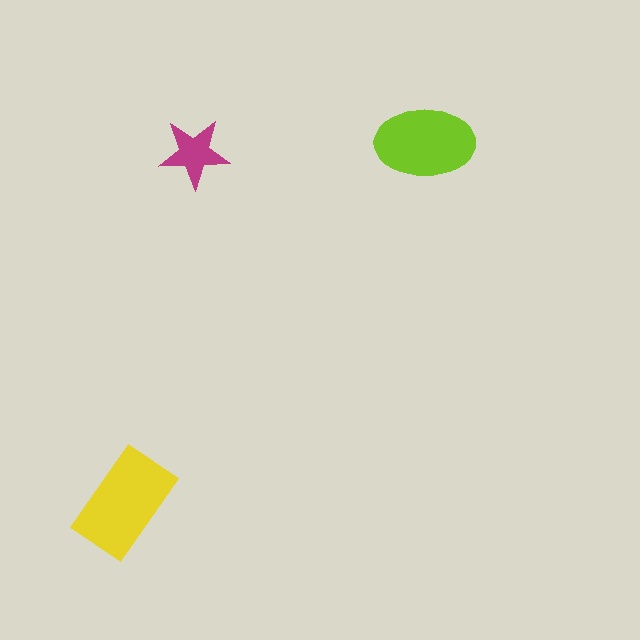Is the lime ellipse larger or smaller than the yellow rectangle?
Smaller.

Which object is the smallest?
The magenta star.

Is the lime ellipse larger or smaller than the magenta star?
Larger.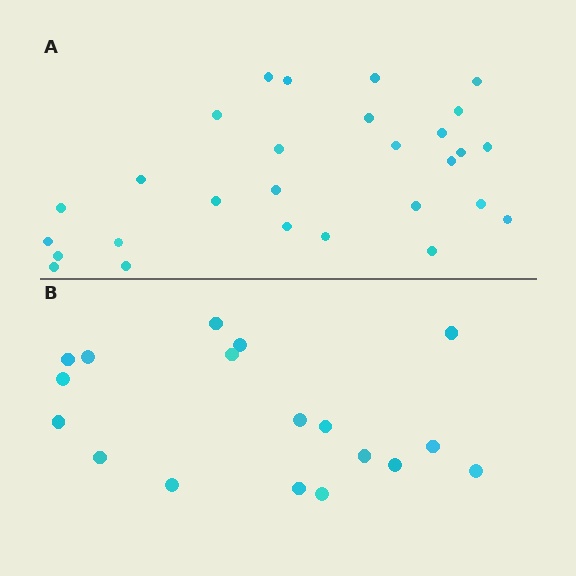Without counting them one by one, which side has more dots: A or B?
Region A (the top region) has more dots.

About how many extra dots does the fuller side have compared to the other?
Region A has roughly 10 or so more dots than region B.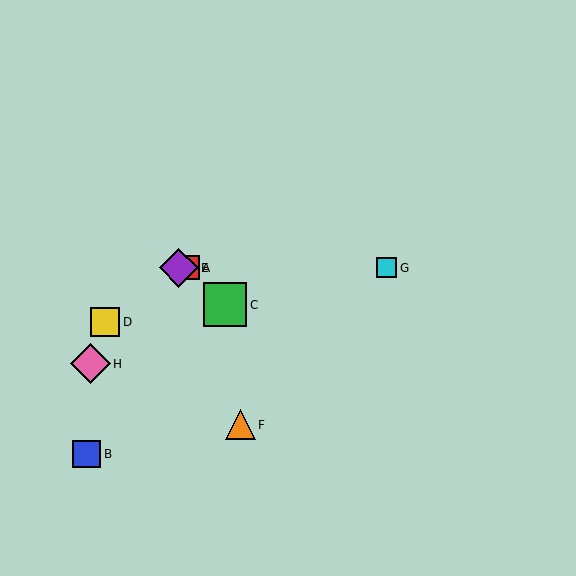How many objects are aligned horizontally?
3 objects (A, E, G) are aligned horizontally.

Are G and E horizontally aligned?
Yes, both are at y≈268.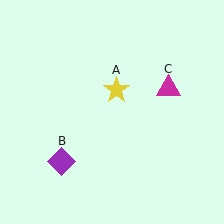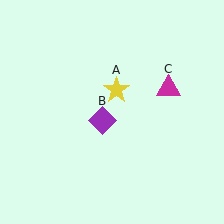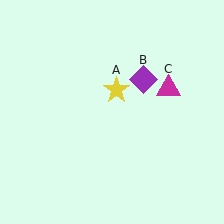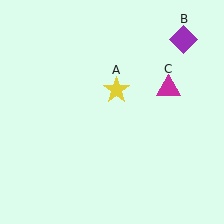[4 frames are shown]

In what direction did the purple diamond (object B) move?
The purple diamond (object B) moved up and to the right.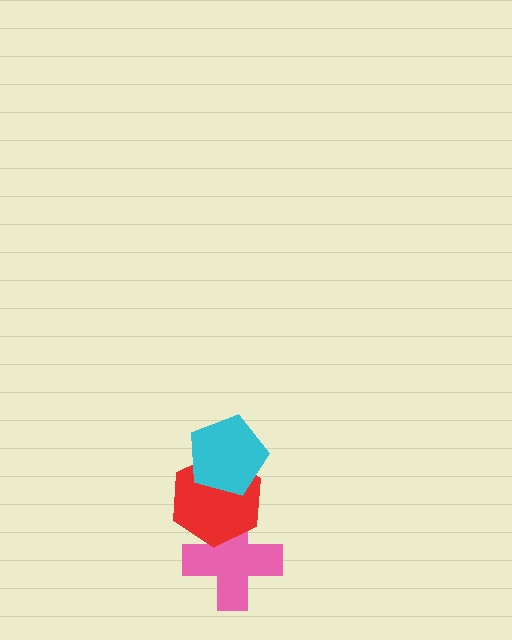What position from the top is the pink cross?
The pink cross is 3rd from the top.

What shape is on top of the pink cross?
The red hexagon is on top of the pink cross.